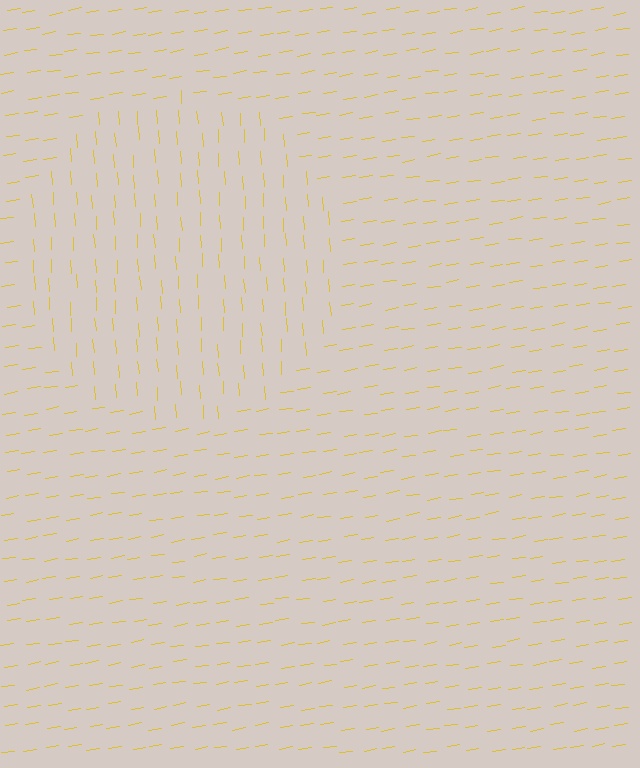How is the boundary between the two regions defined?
The boundary is defined purely by a change in line orientation (approximately 85 degrees difference). All lines are the same color and thickness.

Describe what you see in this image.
The image is filled with small yellow line segments. A circle region in the image has lines oriented differently from the surrounding lines, creating a visible texture boundary.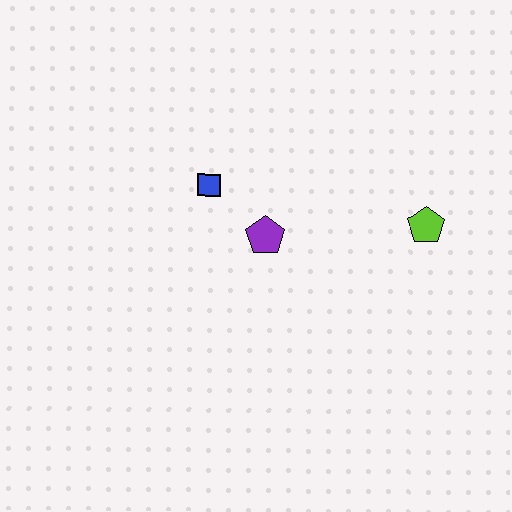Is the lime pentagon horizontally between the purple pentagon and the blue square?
No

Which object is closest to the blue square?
The purple pentagon is closest to the blue square.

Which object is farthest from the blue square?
The lime pentagon is farthest from the blue square.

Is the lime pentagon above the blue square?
No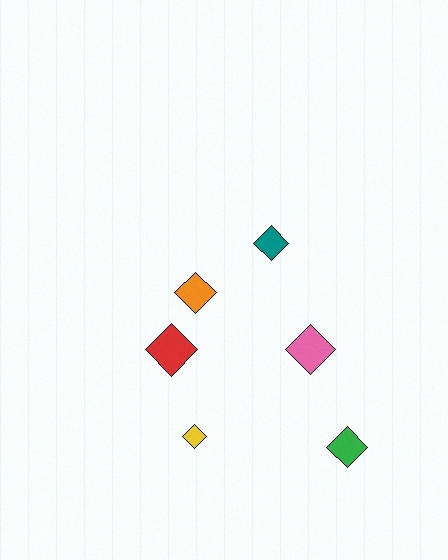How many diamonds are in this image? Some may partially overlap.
There are 6 diamonds.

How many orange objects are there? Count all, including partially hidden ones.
There is 1 orange object.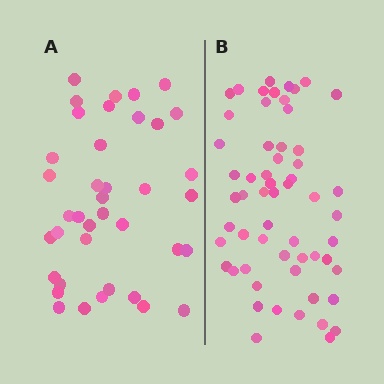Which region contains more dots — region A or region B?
Region B (the right region) has more dots.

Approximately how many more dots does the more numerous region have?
Region B has approximately 20 more dots than region A.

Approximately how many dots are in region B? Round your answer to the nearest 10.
About 60 dots. (The exact count is 58, which rounds to 60.)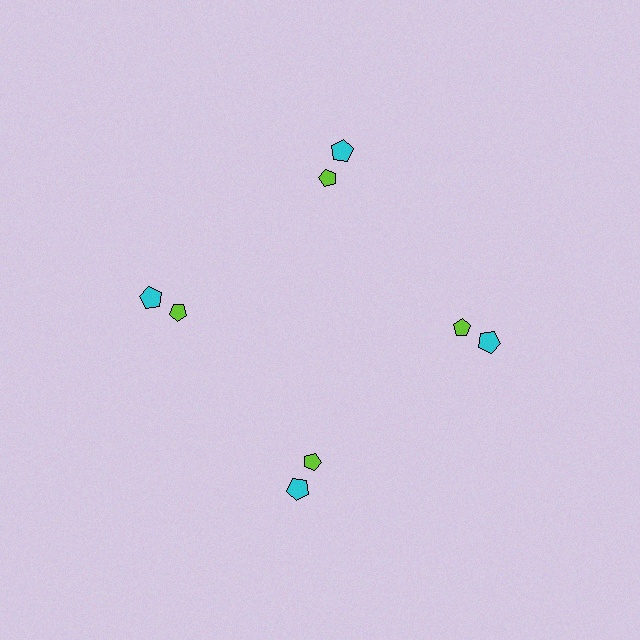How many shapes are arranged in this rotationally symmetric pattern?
There are 8 shapes, arranged in 4 groups of 2.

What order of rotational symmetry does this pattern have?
This pattern has 4-fold rotational symmetry.